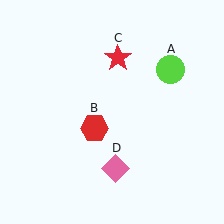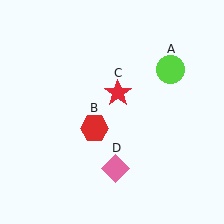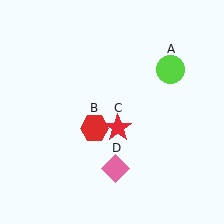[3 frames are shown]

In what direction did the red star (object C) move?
The red star (object C) moved down.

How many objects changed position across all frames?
1 object changed position: red star (object C).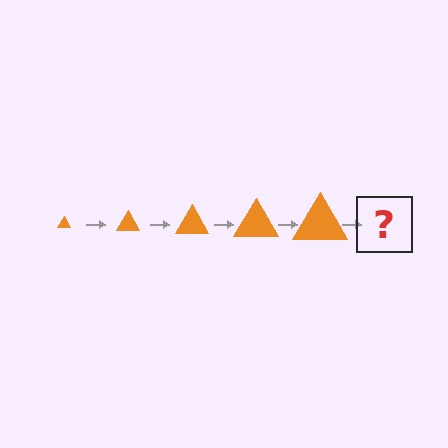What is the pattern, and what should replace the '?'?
The pattern is that the triangle gets progressively larger each step. The '?' should be an orange triangle, larger than the previous one.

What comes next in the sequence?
The next element should be an orange triangle, larger than the previous one.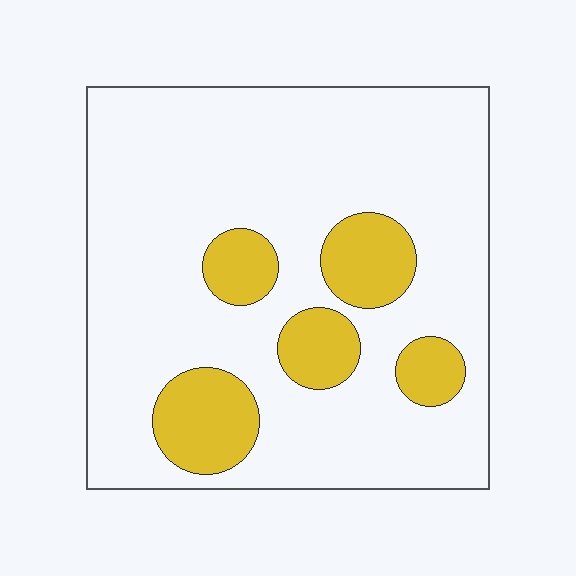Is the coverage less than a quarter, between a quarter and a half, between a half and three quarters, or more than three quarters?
Less than a quarter.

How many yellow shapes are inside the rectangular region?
5.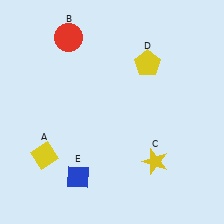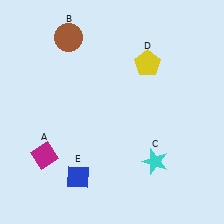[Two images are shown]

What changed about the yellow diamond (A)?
In Image 1, A is yellow. In Image 2, it changed to magenta.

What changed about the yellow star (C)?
In Image 1, C is yellow. In Image 2, it changed to cyan.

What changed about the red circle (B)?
In Image 1, B is red. In Image 2, it changed to brown.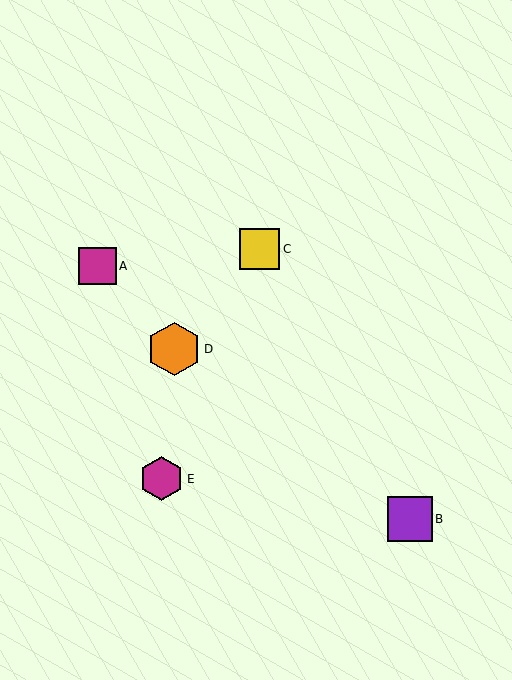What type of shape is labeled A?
Shape A is a magenta square.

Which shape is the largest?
The orange hexagon (labeled D) is the largest.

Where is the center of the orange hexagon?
The center of the orange hexagon is at (174, 349).